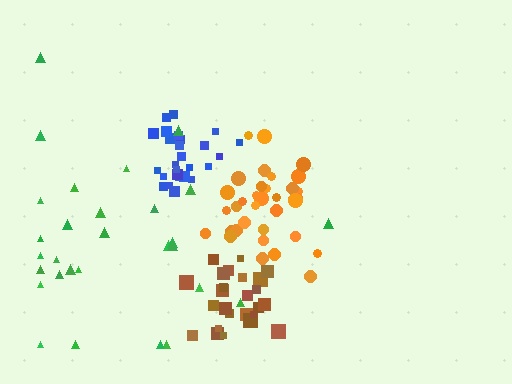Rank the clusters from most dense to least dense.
blue, brown, orange, green.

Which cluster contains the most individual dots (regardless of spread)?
Orange (35).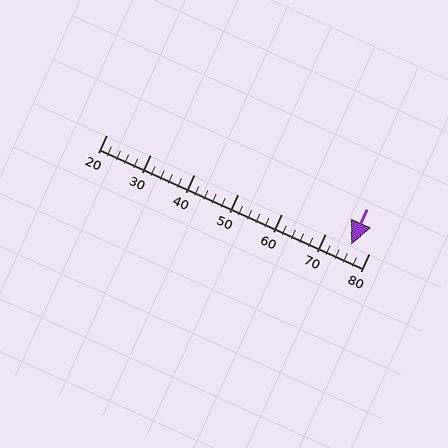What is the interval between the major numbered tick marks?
The major tick marks are spaced 10 units apart.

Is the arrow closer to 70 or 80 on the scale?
The arrow is closer to 80.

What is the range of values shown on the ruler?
The ruler shows values from 20 to 80.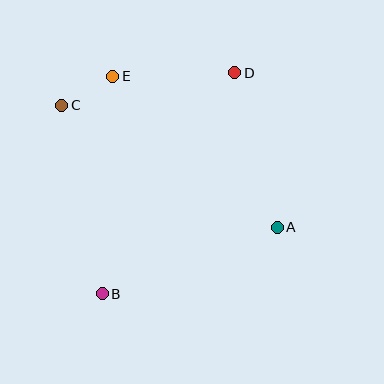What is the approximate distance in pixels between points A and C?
The distance between A and C is approximately 248 pixels.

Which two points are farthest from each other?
Points B and D are farthest from each other.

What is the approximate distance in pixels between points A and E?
The distance between A and E is approximately 223 pixels.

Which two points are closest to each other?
Points C and E are closest to each other.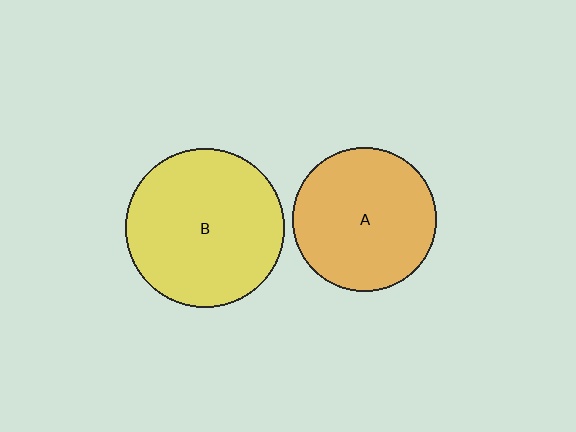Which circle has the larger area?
Circle B (yellow).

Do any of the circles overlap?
No, none of the circles overlap.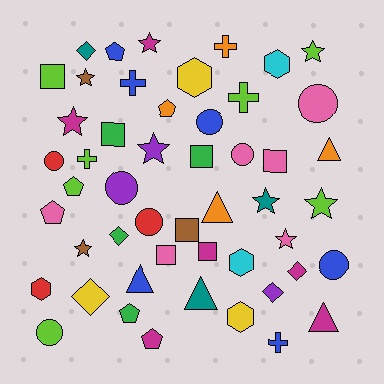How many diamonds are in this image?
There are 5 diamonds.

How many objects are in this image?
There are 50 objects.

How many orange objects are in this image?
There are 4 orange objects.